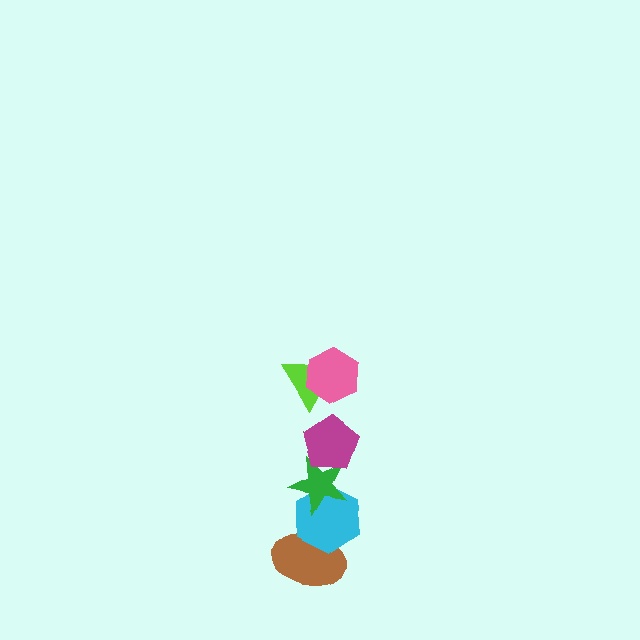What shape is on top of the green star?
The magenta pentagon is on top of the green star.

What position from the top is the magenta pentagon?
The magenta pentagon is 3rd from the top.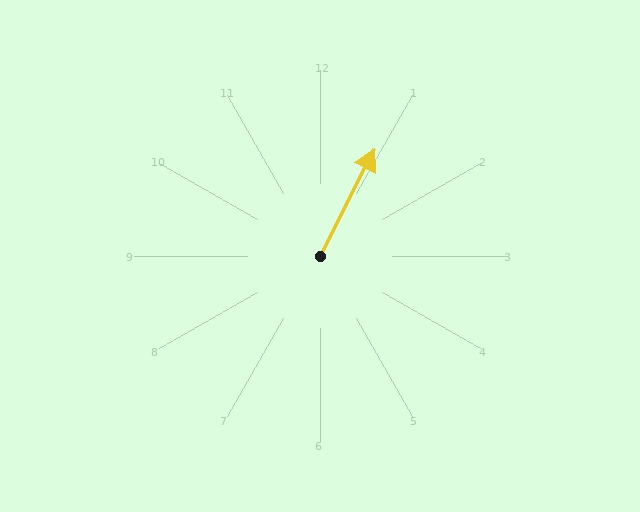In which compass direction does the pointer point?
Northeast.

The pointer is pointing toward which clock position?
Roughly 1 o'clock.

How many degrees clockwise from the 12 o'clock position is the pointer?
Approximately 27 degrees.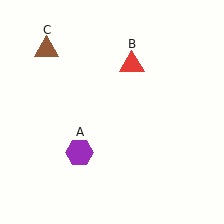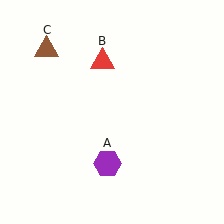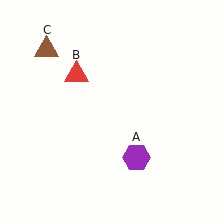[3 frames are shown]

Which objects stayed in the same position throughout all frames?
Brown triangle (object C) remained stationary.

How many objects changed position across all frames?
2 objects changed position: purple hexagon (object A), red triangle (object B).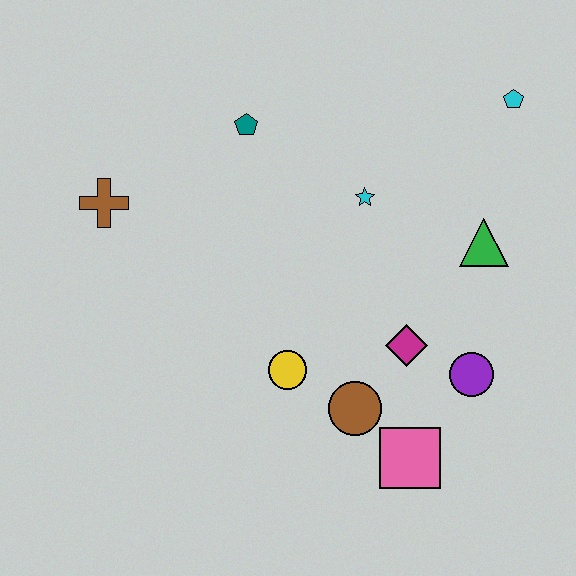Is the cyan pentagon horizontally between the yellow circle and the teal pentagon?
No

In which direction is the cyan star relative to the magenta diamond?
The cyan star is above the magenta diamond.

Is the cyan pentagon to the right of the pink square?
Yes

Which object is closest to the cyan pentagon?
The green triangle is closest to the cyan pentagon.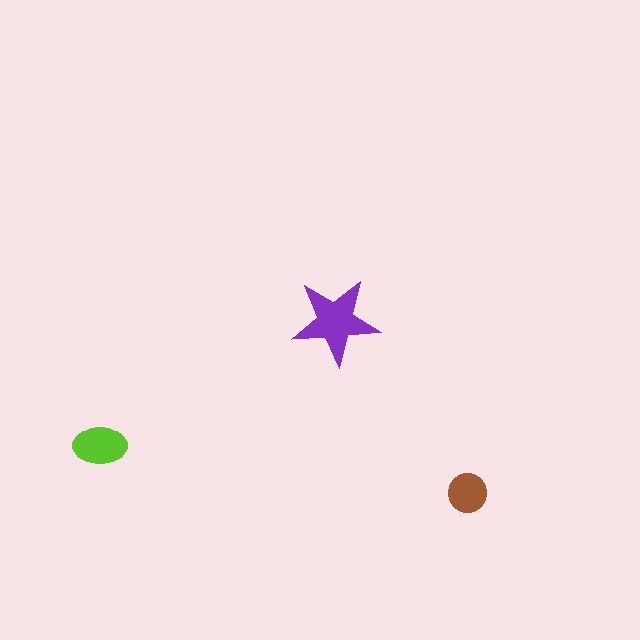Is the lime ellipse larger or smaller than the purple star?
Smaller.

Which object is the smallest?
The brown circle.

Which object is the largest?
The purple star.